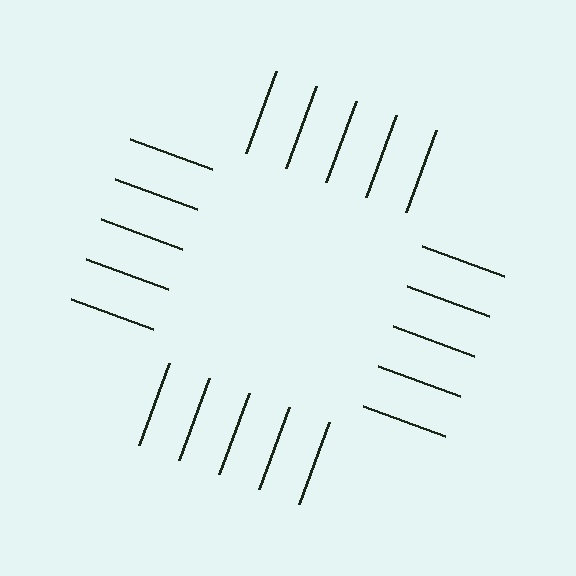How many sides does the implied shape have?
4 sides — the line-ends trace a square.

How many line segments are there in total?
20 — 5 along each of the 4 edges.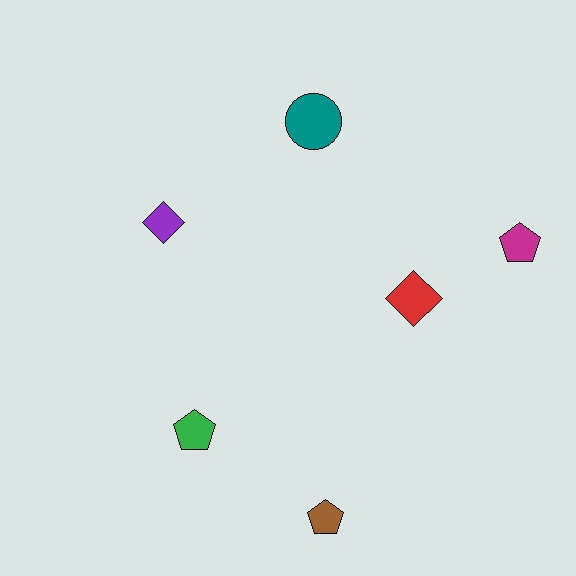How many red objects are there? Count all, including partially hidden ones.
There is 1 red object.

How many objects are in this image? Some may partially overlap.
There are 6 objects.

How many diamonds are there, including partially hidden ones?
There are 2 diamonds.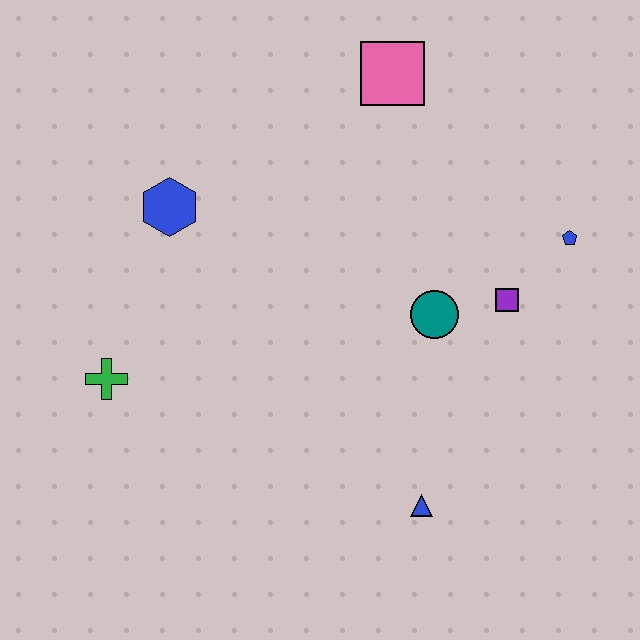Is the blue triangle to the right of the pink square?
Yes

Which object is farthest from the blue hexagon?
The blue pentagon is farthest from the blue hexagon.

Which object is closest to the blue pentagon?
The purple square is closest to the blue pentagon.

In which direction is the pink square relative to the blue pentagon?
The pink square is to the left of the blue pentagon.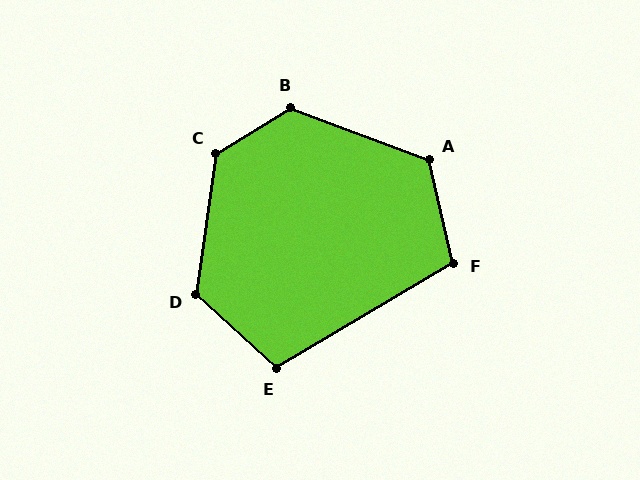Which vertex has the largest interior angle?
C, at approximately 130 degrees.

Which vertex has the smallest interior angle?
E, at approximately 107 degrees.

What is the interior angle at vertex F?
Approximately 107 degrees (obtuse).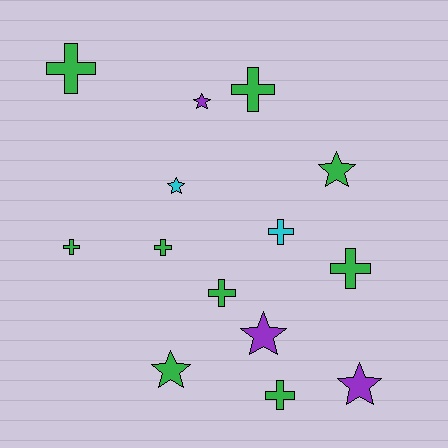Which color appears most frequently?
Green, with 9 objects.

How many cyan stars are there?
There is 1 cyan star.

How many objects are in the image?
There are 14 objects.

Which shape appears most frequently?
Cross, with 8 objects.